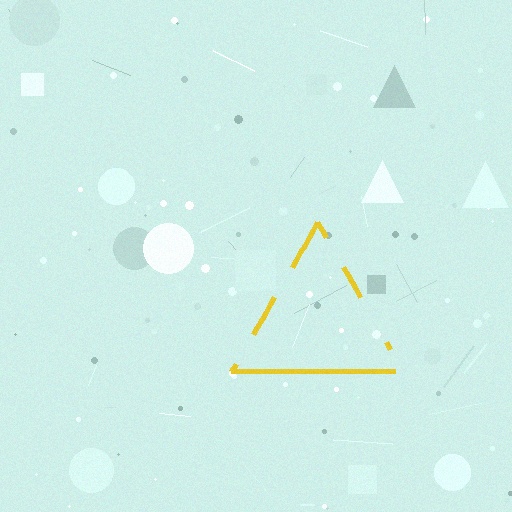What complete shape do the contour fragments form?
The contour fragments form a triangle.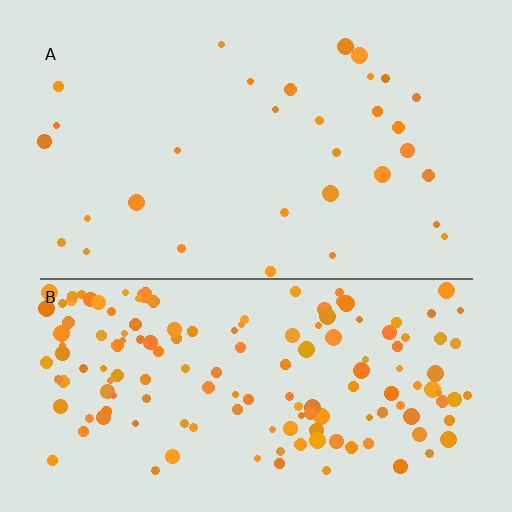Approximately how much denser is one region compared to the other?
Approximately 4.9× — region B over region A.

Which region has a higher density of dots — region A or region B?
B (the bottom).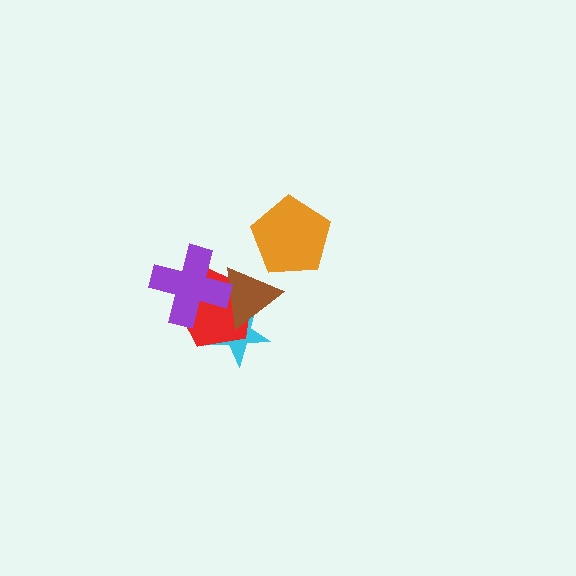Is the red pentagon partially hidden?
Yes, it is partially covered by another shape.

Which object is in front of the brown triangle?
The purple cross is in front of the brown triangle.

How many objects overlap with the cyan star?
3 objects overlap with the cyan star.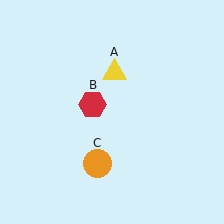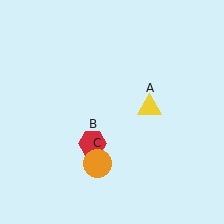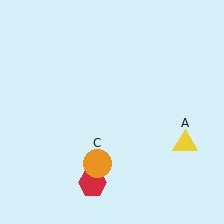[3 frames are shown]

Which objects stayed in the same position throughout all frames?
Orange circle (object C) remained stationary.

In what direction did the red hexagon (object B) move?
The red hexagon (object B) moved down.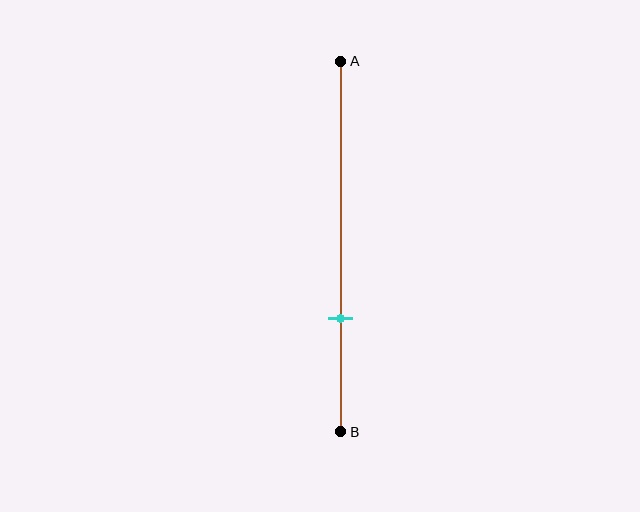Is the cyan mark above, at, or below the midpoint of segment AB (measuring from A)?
The cyan mark is below the midpoint of segment AB.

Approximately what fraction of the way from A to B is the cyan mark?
The cyan mark is approximately 70% of the way from A to B.